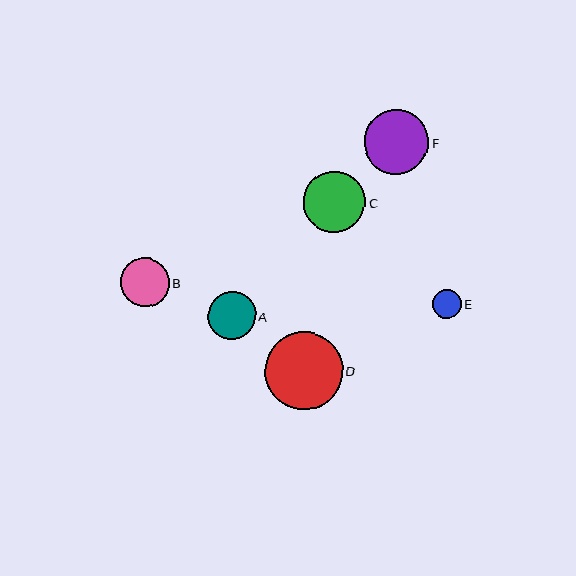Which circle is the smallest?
Circle E is the smallest with a size of approximately 29 pixels.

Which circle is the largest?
Circle D is the largest with a size of approximately 77 pixels.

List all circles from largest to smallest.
From largest to smallest: D, F, C, B, A, E.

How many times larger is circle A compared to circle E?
Circle A is approximately 1.6 times the size of circle E.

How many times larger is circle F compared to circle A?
Circle F is approximately 1.4 times the size of circle A.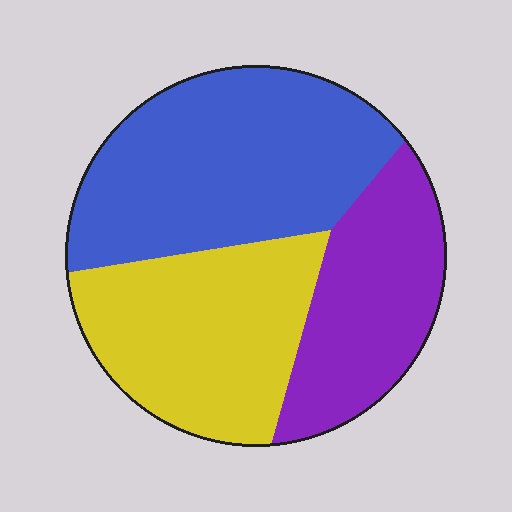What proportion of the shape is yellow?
Yellow covers around 35% of the shape.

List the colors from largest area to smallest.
From largest to smallest: blue, yellow, purple.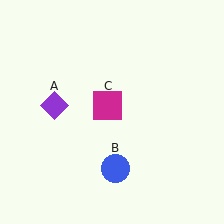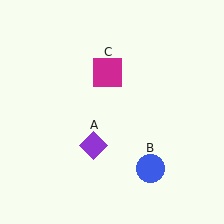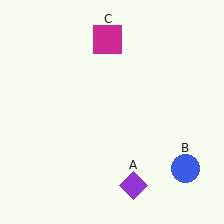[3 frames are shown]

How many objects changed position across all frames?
3 objects changed position: purple diamond (object A), blue circle (object B), magenta square (object C).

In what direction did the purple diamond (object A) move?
The purple diamond (object A) moved down and to the right.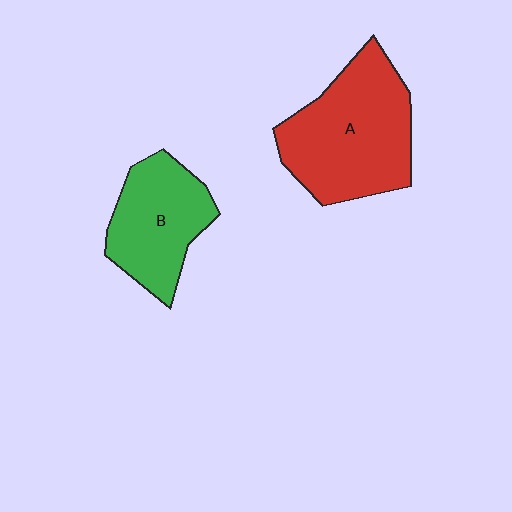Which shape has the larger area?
Shape A (red).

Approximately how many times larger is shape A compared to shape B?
Approximately 1.4 times.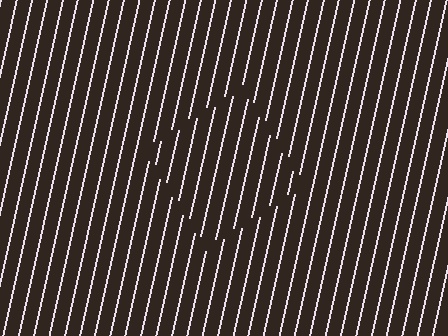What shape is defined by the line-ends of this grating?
An illusory square. The interior of the shape contains the same grating, shifted by half a period — the contour is defined by the phase discontinuity where line-ends from the inner and outer gratings abut.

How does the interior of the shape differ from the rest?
The interior of the shape contains the same grating, shifted by half a period — the contour is defined by the phase discontinuity where line-ends from the inner and outer gratings abut.